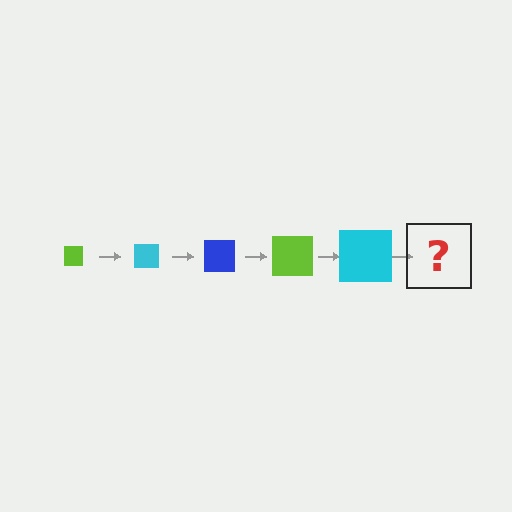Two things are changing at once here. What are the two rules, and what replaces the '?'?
The two rules are that the square grows larger each step and the color cycles through lime, cyan, and blue. The '?' should be a blue square, larger than the previous one.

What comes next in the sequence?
The next element should be a blue square, larger than the previous one.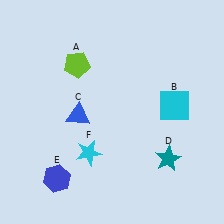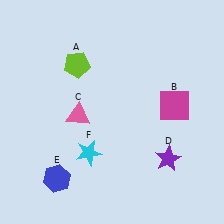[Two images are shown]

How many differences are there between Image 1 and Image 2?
There are 3 differences between the two images.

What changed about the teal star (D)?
In Image 1, D is teal. In Image 2, it changed to purple.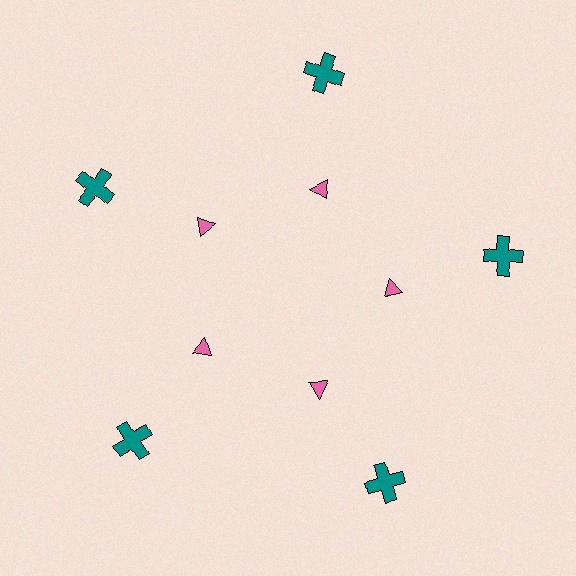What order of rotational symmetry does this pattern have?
This pattern has 5-fold rotational symmetry.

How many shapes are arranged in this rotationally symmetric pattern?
There are 10 shapes, arranged in 5 groups of 2.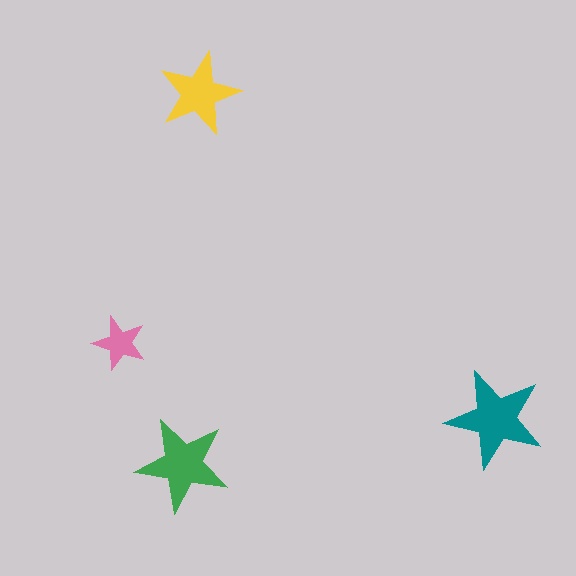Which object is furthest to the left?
The pink star is leftmost.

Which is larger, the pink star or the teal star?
The teal one.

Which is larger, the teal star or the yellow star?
The teal one.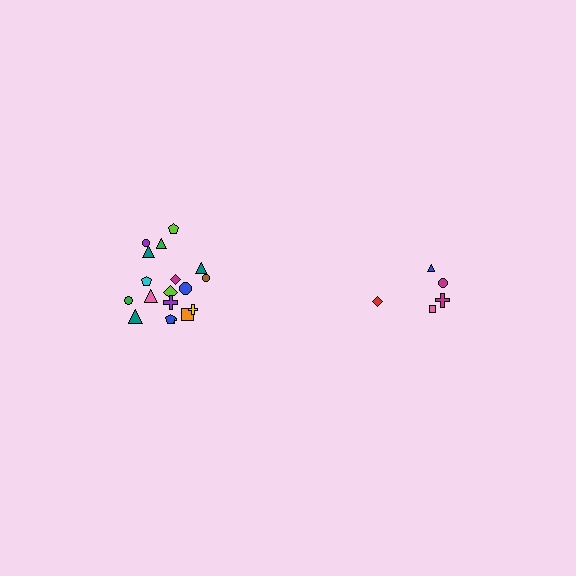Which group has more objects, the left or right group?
The left group.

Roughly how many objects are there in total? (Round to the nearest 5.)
Roughly 25 objects in total.